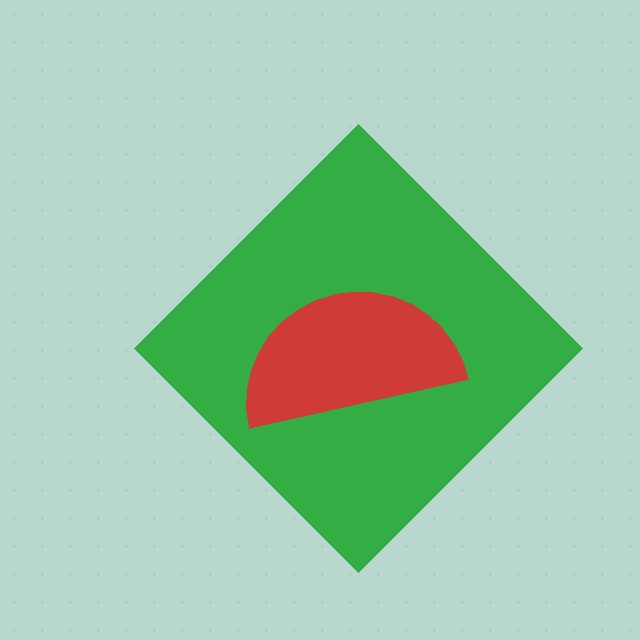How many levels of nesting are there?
2.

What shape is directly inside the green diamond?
The red semicircle.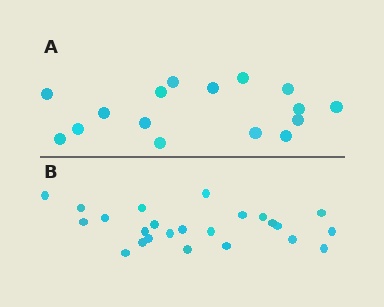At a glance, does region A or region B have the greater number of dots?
Region B (the bottom region) has more dots.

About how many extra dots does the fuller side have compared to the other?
Region B has roughly 8 or so more dots than region A.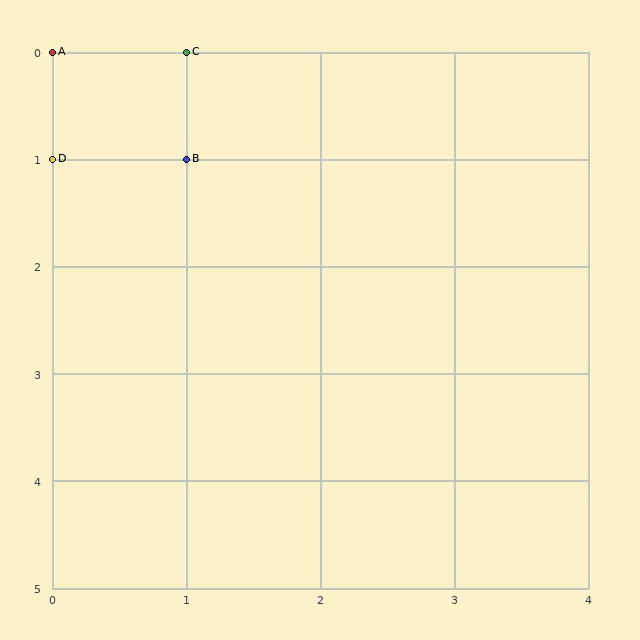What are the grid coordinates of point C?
Point C is at grid coordinates (1, 0).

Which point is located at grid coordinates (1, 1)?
Point B is at (1, 1).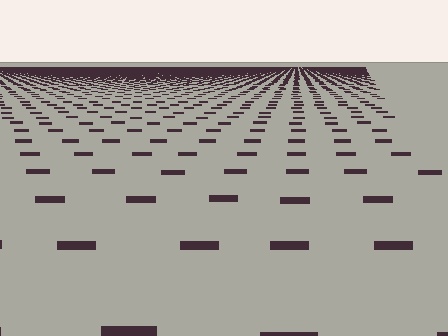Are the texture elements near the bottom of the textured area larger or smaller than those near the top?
Larger. Near the bottom, elements are closer to the viewer and appear at a bigger on-screen size.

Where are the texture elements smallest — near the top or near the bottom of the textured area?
Near the top.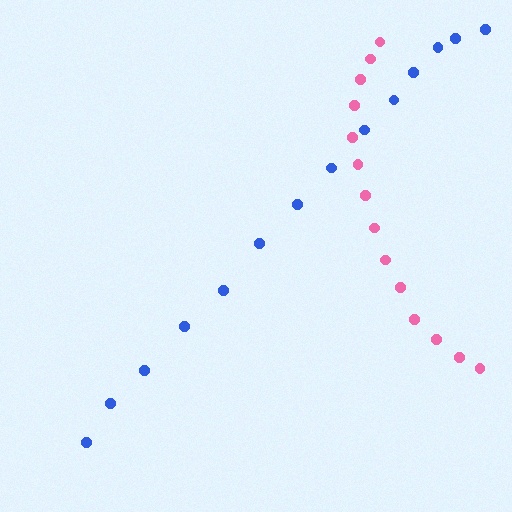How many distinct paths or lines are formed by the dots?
There are 2 distinct paths.